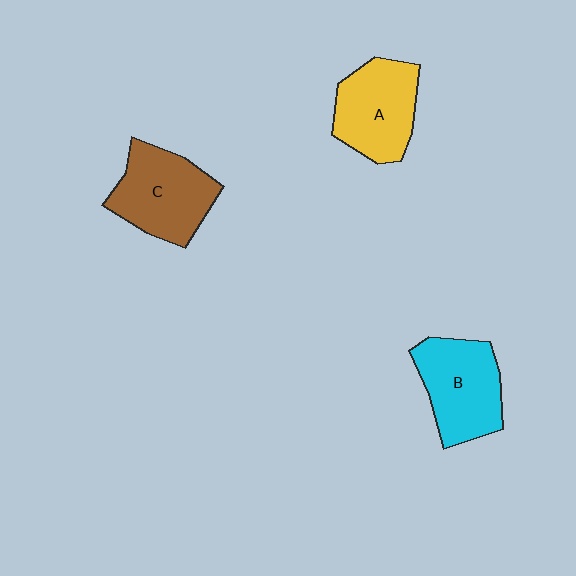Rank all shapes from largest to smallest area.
From largest to smallest: C (brown), B (cyan), A (yellow).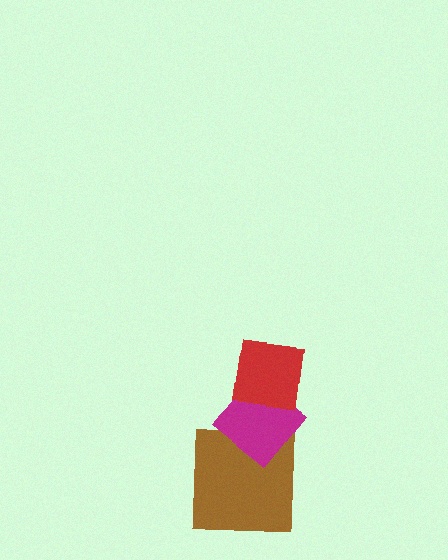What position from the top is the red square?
The red square is 1st from the top.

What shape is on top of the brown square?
The magenta diamond is on top of the brown square.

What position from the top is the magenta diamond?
The magenta diamond is 2nd from the top.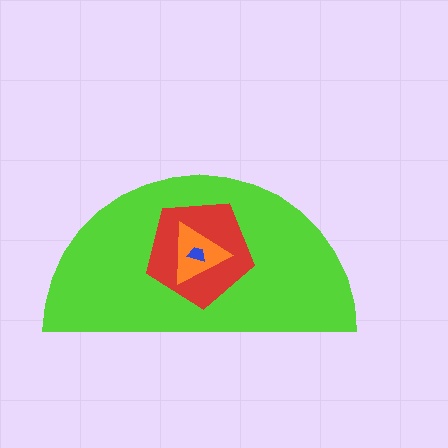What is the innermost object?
The blue trapezoid.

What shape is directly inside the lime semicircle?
The red pentagon.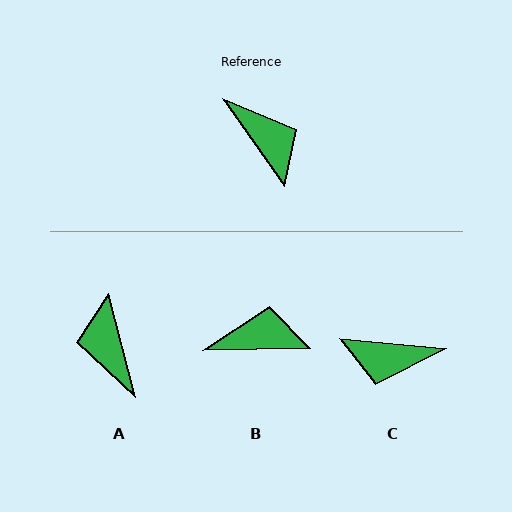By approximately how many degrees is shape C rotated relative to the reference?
Approximately 130 degrees clockwise.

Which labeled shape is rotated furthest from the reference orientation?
A, about 160 degrees away.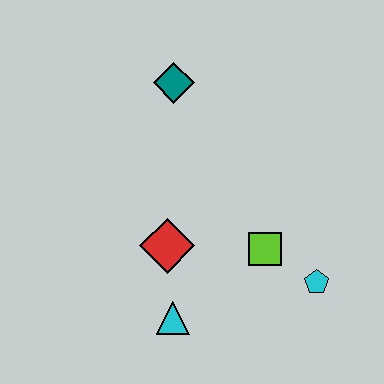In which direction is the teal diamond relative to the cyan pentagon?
The teal diamond is above the cyan pentagon.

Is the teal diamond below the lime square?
No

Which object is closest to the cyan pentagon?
The lime square is closest to the cyan pentagon.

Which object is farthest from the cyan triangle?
The teal diamond is farthest from the cyan triangle.